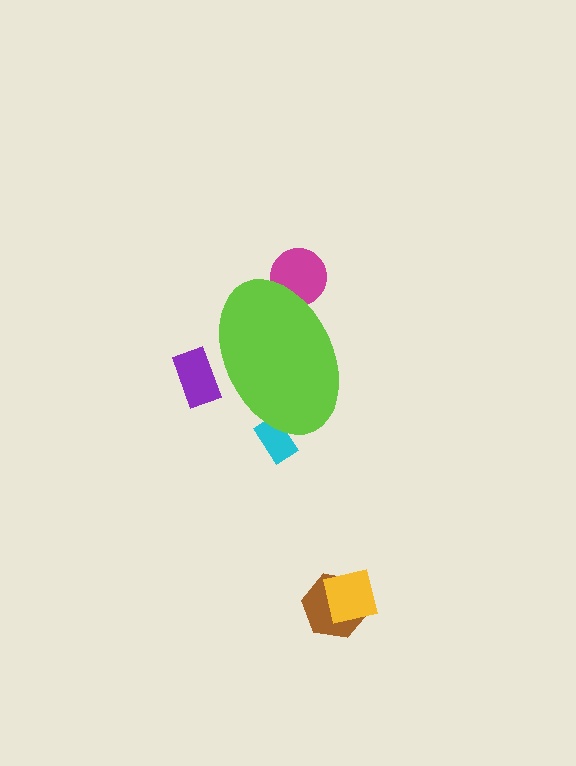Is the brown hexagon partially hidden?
No, the brown hexagon is fully visible.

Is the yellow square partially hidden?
No, the yellow square is fully visible.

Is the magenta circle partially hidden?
Yes, the magenta circle is partially hidden behind the lime ellipse.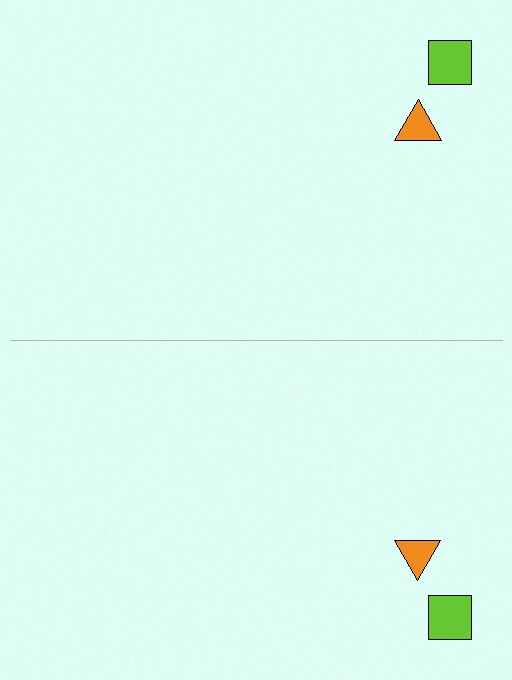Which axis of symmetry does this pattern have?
The pattern has a horizontal axis of symmetry running through the center of the image.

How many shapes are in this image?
There are 4 shapes in this image.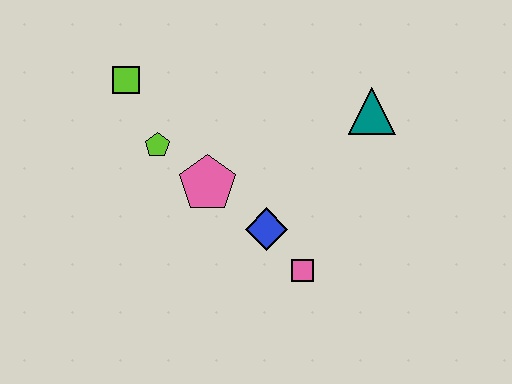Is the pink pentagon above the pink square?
Yes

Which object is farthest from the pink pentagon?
The teal triangle is farthest from the pink pentagon.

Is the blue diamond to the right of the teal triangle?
No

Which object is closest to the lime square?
The lime pentagon is closest to the lime square.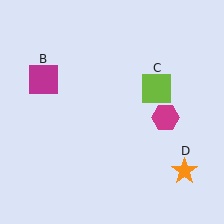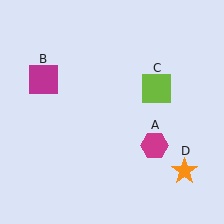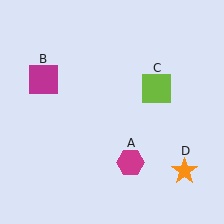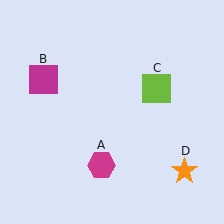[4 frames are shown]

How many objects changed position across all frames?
1 object changed position: magenta hexagon (object A).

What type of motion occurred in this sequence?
The magenta hexagon (object A) rotated clockwise around the center of the scene.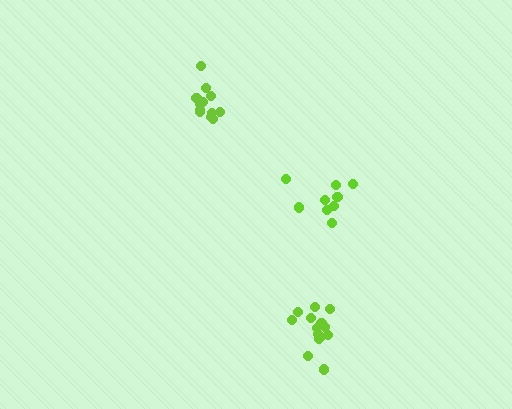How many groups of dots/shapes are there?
There are 3 groups.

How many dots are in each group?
Group 1: 12 dots, Group 2: 9 dots, Group 3: 14 dots (35 total).